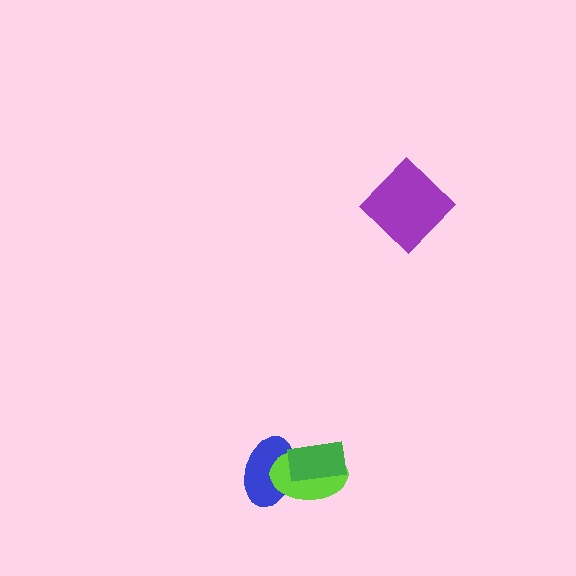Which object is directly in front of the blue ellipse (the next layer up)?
The lime ellipse is directly in front of the blue ellipse.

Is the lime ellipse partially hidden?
Yes, it is partially covered by another shape.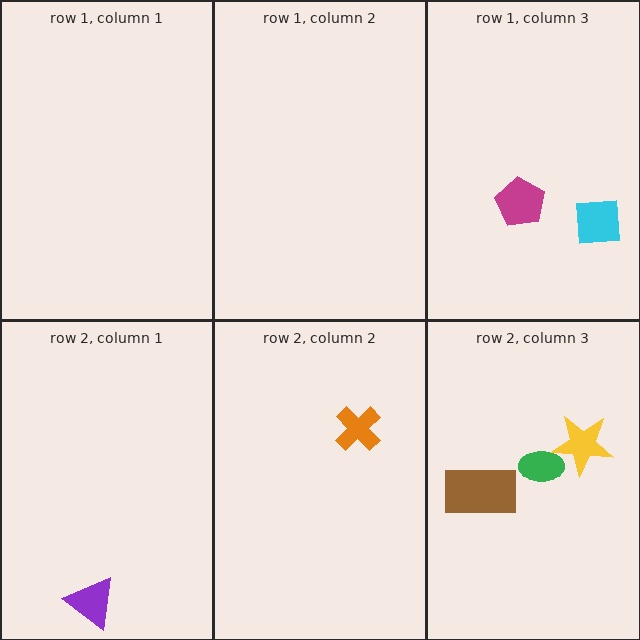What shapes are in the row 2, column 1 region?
The purple triangle.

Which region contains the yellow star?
The row 2, column 3 region.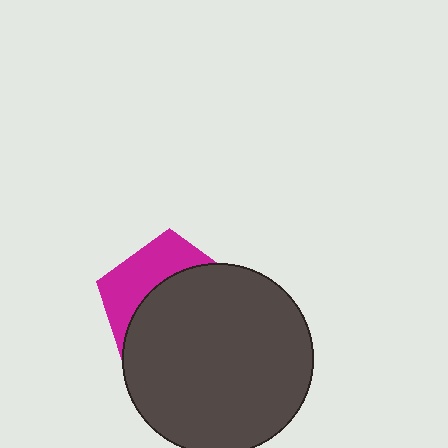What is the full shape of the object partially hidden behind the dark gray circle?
The partially hidden object is a magenta pentagon.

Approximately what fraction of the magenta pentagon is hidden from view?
Roughly 65% of the magenta pentagon is hidden behind the dark gray circle.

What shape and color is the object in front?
The object in front is a dark gray circle.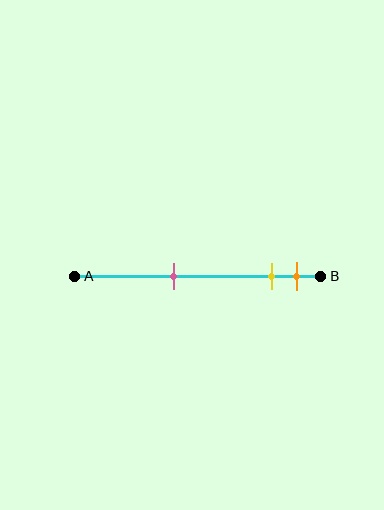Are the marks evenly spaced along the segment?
No, the marks are not evenly spaced.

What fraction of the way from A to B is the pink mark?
The pink mark is approximately 40% (0.4) of the way from A to B.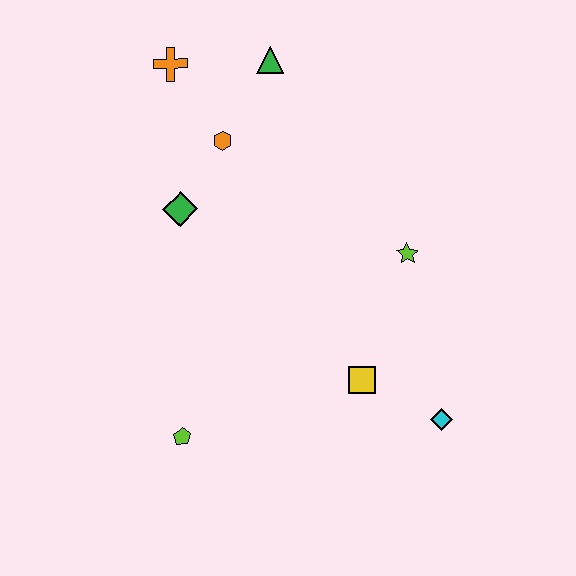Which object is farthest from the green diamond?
The cyan diamond is farthest from the green diamond.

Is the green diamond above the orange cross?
No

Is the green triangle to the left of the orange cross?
No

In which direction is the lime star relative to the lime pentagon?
The lime star is to the right of the lime pentagon.